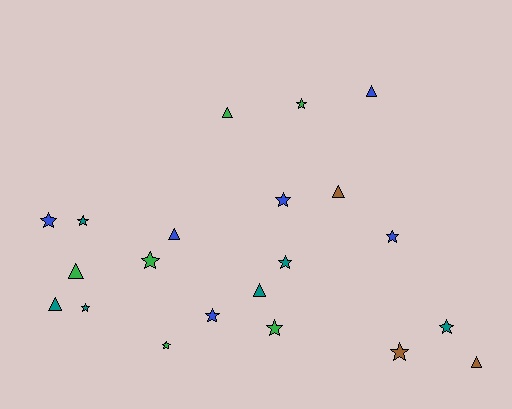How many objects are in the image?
There are 21 objects.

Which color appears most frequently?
Green, with 6 objects.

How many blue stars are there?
There are 4 blue stars.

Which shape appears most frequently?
Star, with 13 objects.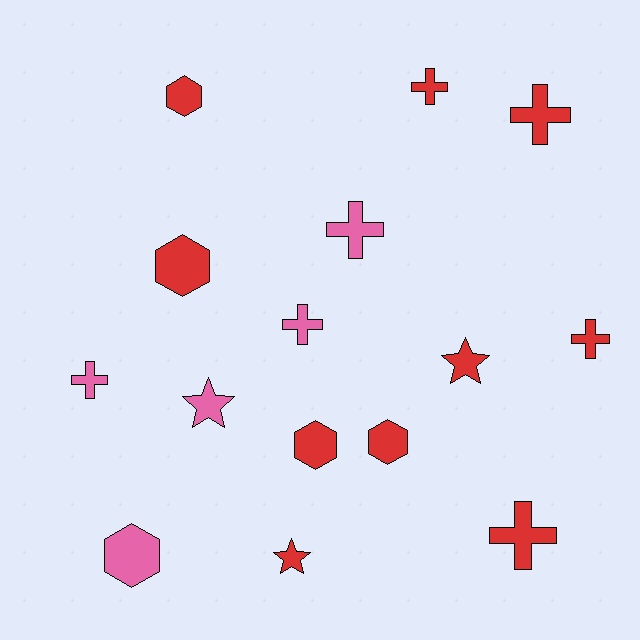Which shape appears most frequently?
Cross, with 7 objects.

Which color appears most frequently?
Red, with 10 objects.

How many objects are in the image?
There are 15 objects.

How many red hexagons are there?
There are 4 red hexagons.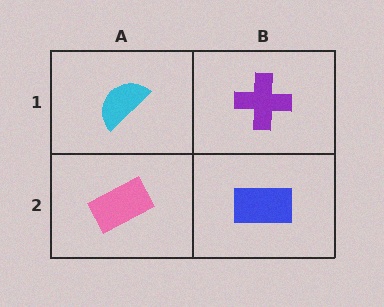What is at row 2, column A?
A pink rectangle.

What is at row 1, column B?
A purple cross.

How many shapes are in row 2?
2 shapes.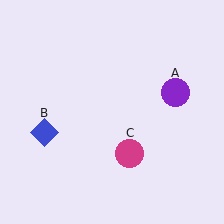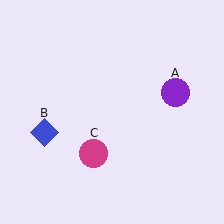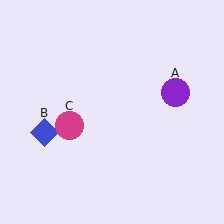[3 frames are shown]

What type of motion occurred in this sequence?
The magenta circle (object C) rotated clockwise around the center of the scene.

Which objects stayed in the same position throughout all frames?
Purple circle (object A) and blue diamond (object B) remained stationary.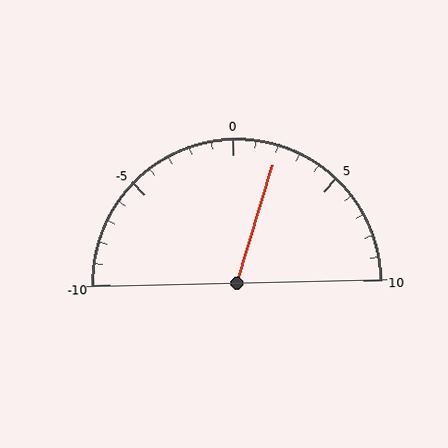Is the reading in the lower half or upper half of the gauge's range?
The reading is in the upper half of the range (-10 to 10).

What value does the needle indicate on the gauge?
The needle indicates approximately 2.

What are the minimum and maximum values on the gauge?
The gauge ranges from -10 to 10.